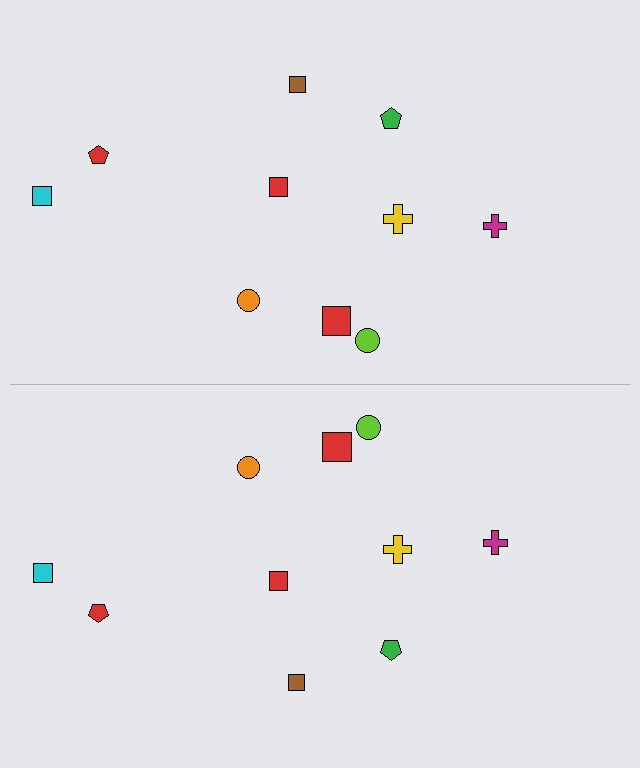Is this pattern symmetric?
Yes, this pattern has bilateral (reflection) symmetry.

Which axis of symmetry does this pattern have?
The pattern has a horizontal axis of symmetry running through the center of the image.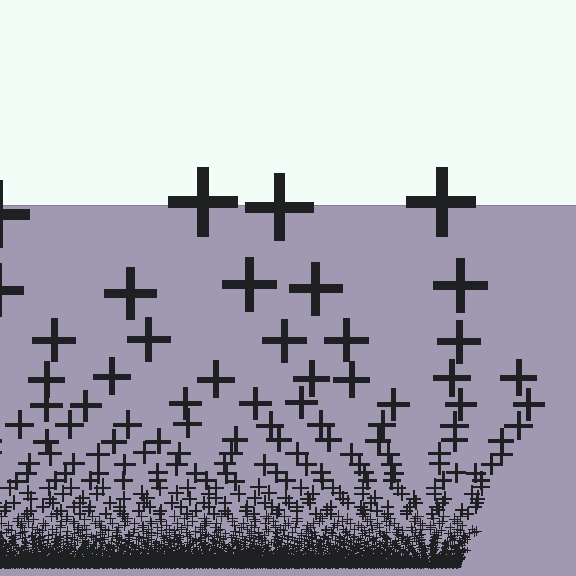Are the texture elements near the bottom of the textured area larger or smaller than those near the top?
Smaller. The gradient is inverted — elements near the bottom are smaller and denser.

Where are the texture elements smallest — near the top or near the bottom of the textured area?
Near the bottom.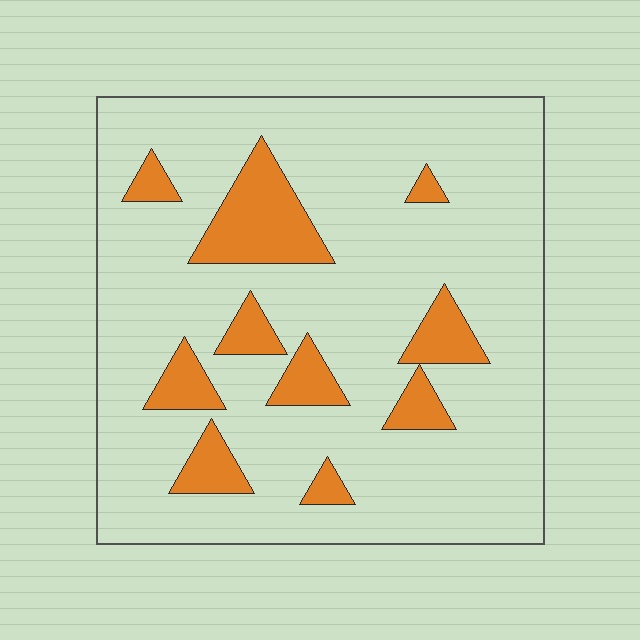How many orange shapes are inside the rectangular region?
10.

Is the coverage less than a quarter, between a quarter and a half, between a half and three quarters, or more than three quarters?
Less than a quarter.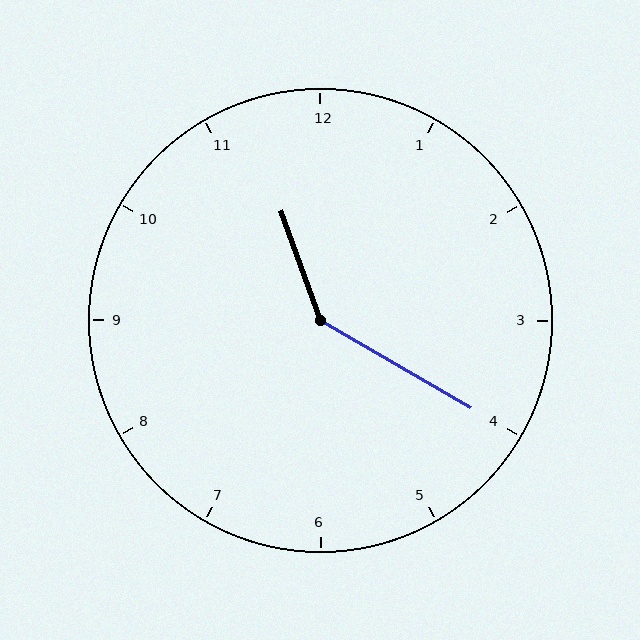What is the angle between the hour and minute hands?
Approximately 140 degrees.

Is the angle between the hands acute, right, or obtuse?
It is obtuse.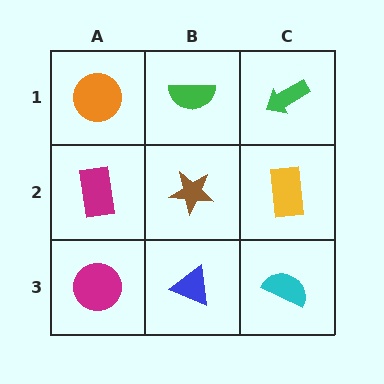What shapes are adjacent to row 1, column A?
A magenta rectangle (row 2, column A), a green semicircle (row 1, column B).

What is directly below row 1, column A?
A magenta rectangle.